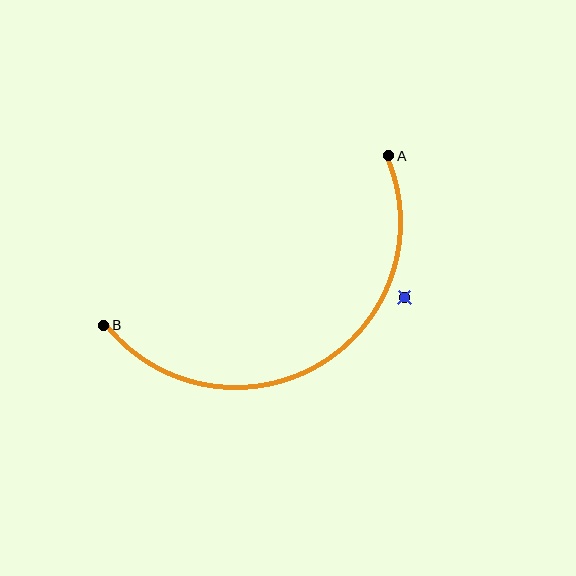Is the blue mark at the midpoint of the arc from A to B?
No — the blue mark does not lie on the arc at all. It sits slightly outside the curve.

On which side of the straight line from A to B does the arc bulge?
The arc bulges below the straight line connecting A and B.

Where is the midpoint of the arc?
The arc midpoint is the point on the curve farthest from the straight line joining A and B. It sits below that line.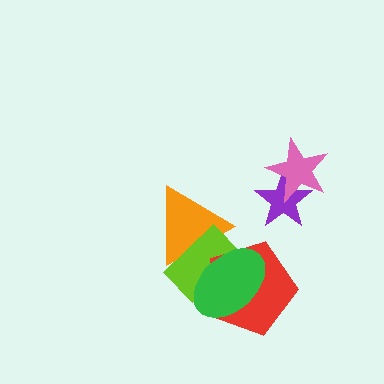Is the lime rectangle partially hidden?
Yes, it is partially covered by another shape.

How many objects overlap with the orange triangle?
2 objects overlap with the orange triangle.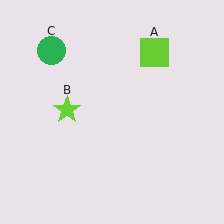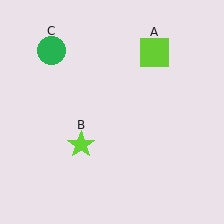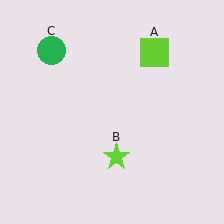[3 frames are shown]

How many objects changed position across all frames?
1 object changed position: lime star (object B).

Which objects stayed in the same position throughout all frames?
Lime square (object A) and green circle (object C) remained stationary.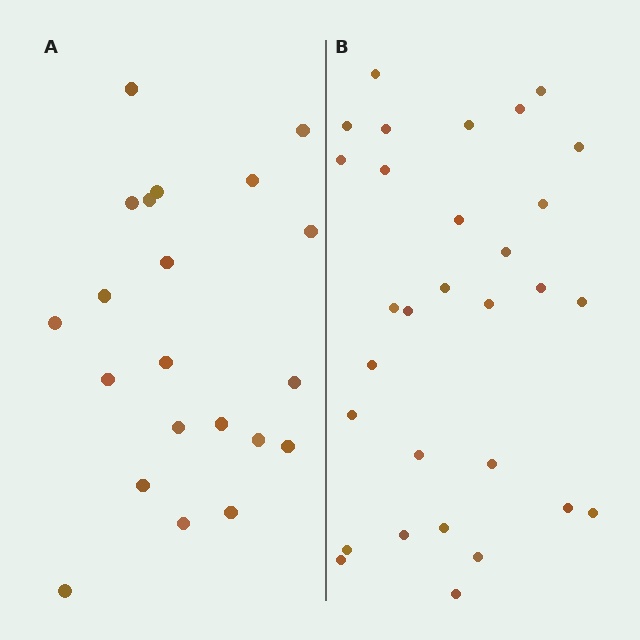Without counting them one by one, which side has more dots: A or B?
Region B (the right region) has more dots.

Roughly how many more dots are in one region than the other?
Region B has roughly 8 or so more dots than region A.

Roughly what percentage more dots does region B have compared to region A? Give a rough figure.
About 45% more.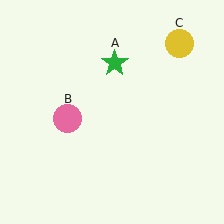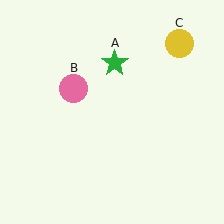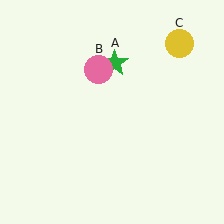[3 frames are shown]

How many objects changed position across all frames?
1 object changed position: pink circle (object B).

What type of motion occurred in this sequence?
The pink circle (object B) rotated clockwise around the center of the scene.